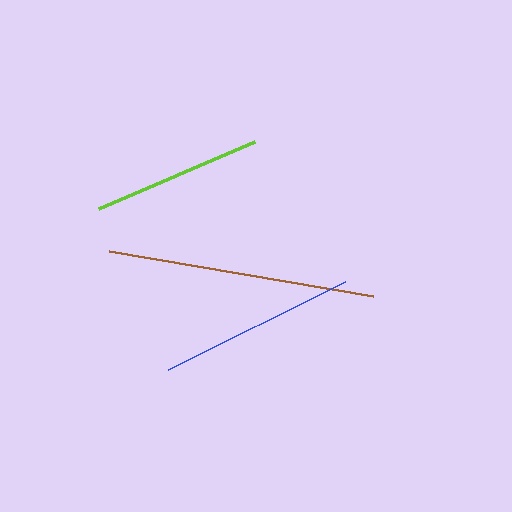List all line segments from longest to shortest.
From longest to shortest: brown, blue, lime.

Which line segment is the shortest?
The lime line is the shortest at approximately 169 pixels.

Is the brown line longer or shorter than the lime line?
The brown line is longer than the lime line.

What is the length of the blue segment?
The blue segment is approximately 198 pixels long.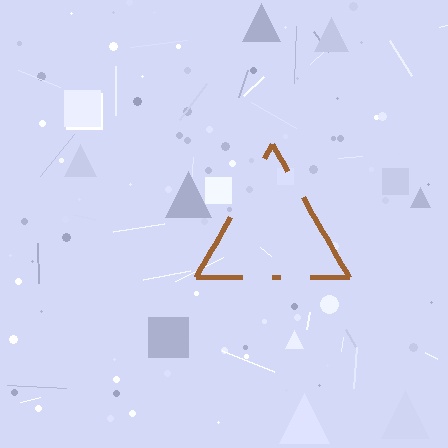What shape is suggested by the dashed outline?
The dashed outline suggests a triangle.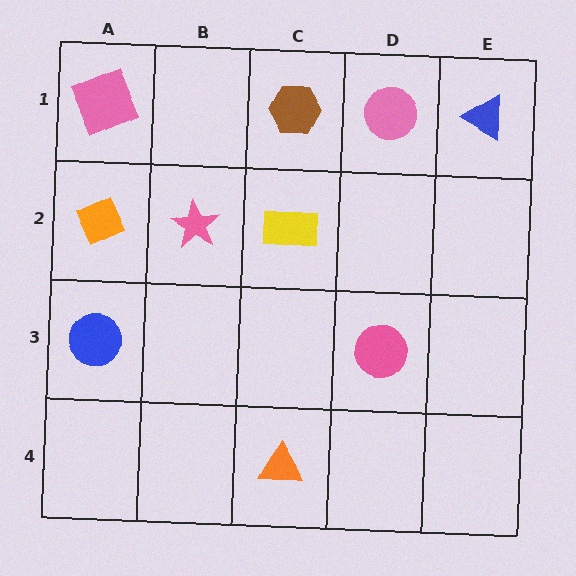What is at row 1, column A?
A pink square.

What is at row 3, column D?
A pink circle.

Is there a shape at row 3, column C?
No, that cell is empty.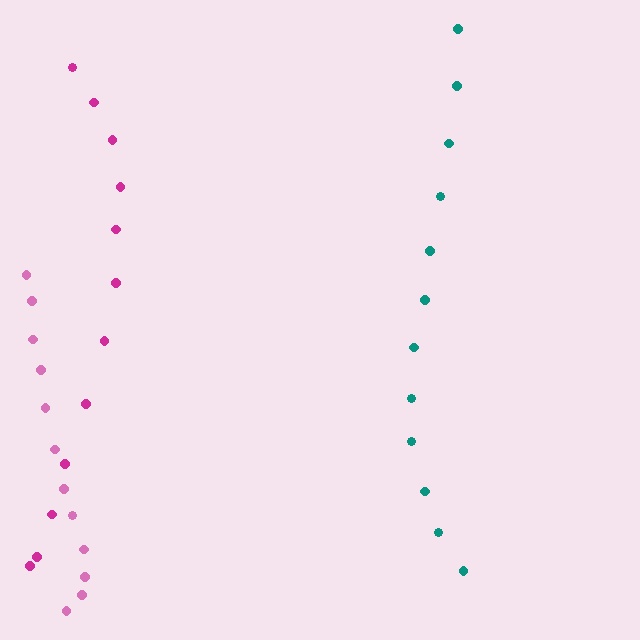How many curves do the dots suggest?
There are 3 distinct paths.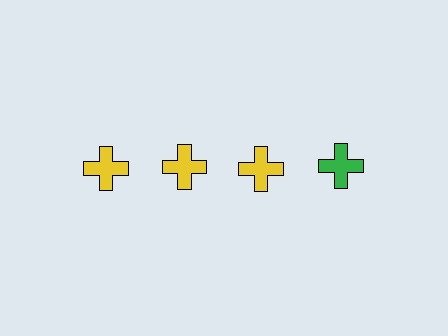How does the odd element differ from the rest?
It has a different color: green instead of yellow.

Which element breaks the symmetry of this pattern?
The green cross in the top row, second from right column breaks the symmetry. All other shapes are yellow crosses.